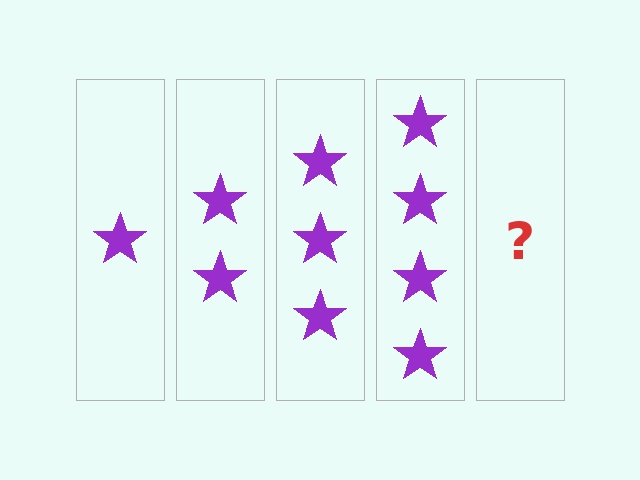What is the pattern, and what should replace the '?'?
The pattern is that each step adds one more star. The '?' should be 5 stars.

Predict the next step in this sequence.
The next step is 5 stars.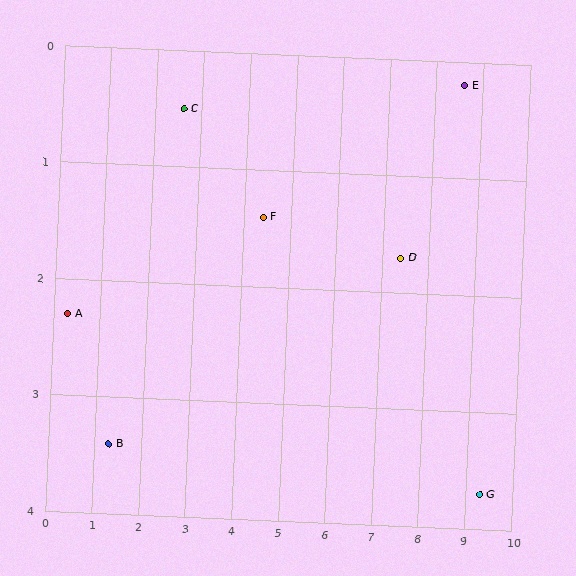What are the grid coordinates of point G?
Point G is at approximately (9.3, 3.7).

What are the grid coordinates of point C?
Point C is at approximately (2.6, 0.5).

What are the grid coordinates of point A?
Point A is at approximately (0.3, 2.3).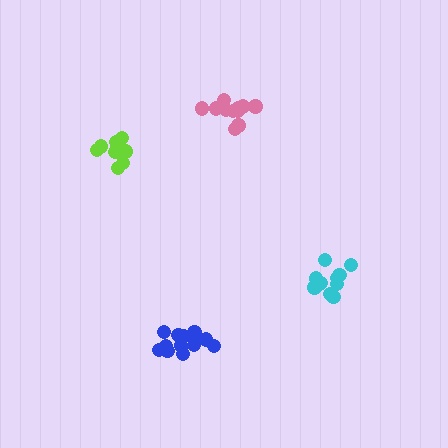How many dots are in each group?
Group 1: 11 dots, Group 2: 15 dots, Group 3: 11 dots, Group 4: 10 dots (47 total).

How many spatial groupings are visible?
There are 4 spatial groupings.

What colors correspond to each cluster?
The clusters are colored: cyan, blue, pink, lime.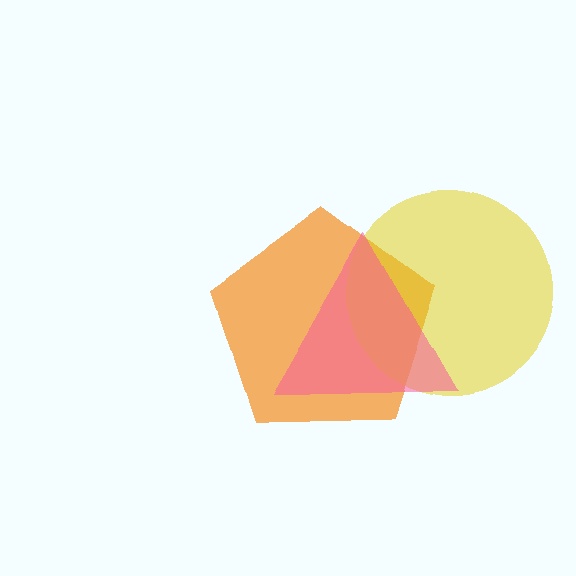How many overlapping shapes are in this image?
There are 3 overlapping shapes in the image.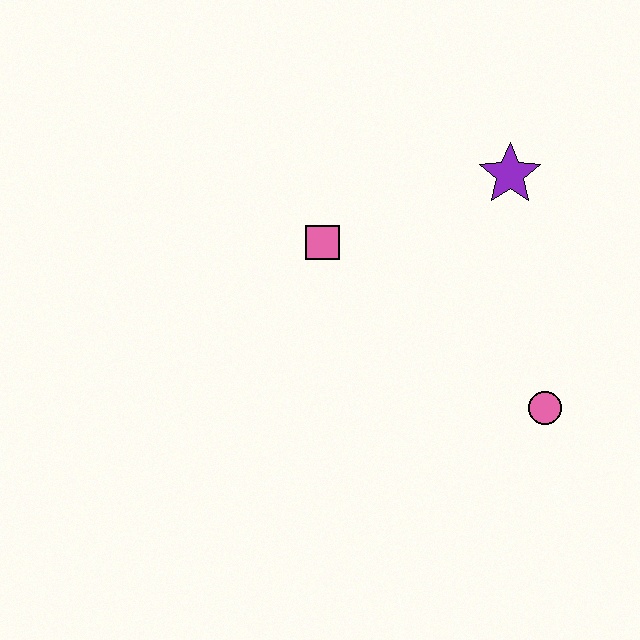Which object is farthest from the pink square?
The pink circle is farthest from the pink square.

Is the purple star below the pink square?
No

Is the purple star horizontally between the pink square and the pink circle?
Yes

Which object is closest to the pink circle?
The purple star is closest to the pink circle.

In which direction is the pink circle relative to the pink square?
The pink circle is to the right of the pink square.